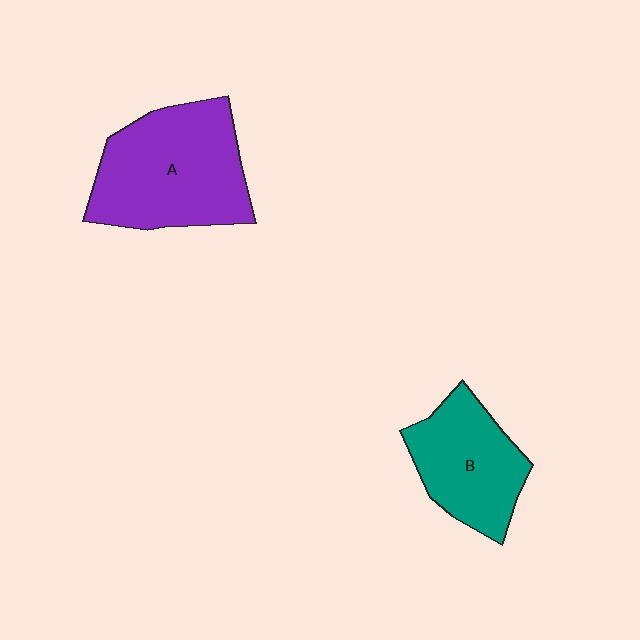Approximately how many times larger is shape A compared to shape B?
Approximately 1.4 times.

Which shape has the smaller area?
Shape B (teal).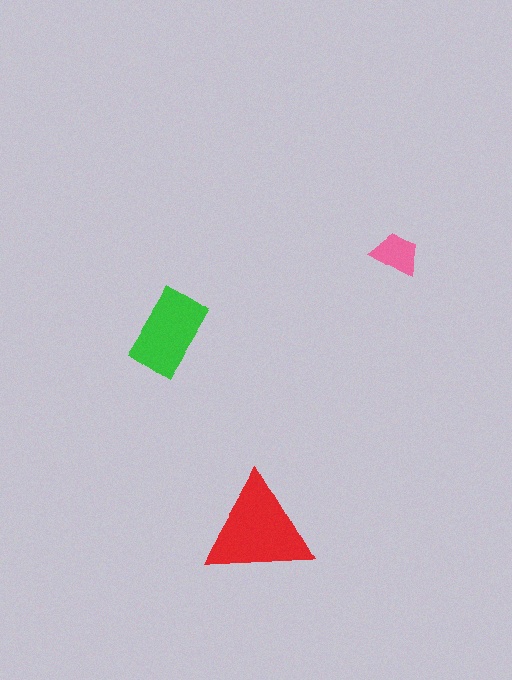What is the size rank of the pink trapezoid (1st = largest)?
3rd.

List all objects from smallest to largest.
The pink trapezoid, the green rectangle, the red triangle.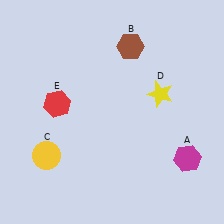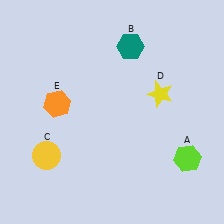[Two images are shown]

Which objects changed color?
A changed from magenta to lime. B changed from brown to teal. E changed from red to orange.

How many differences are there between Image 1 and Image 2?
There are 3 differences between the two images.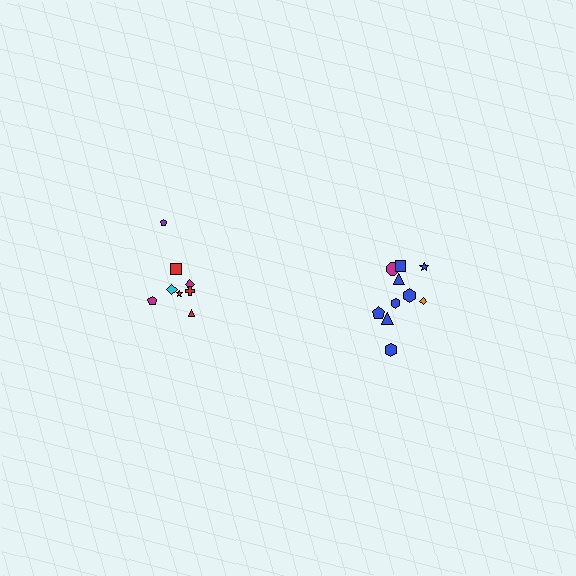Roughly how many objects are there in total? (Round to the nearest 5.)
Roughly 20 objects in total.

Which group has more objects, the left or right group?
The right group.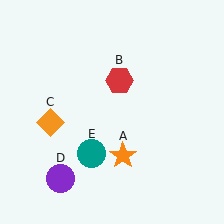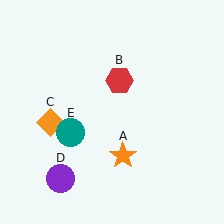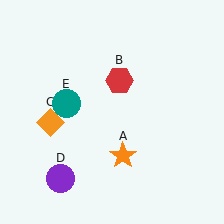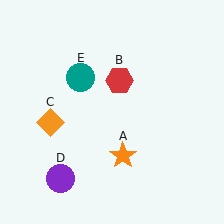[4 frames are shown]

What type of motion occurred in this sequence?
The teal circle (object E) rotated clockwise around the center of the scene.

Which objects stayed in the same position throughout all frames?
Orange star (object A) and red hexagon (object B) and orange diamond (object C) and purple circle (object D) remained stationary.